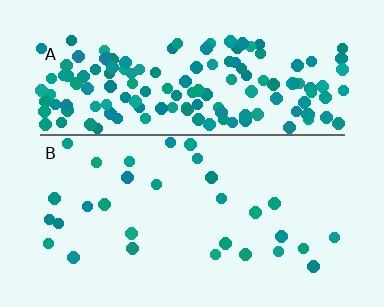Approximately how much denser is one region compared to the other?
Approximately 5.3× — region A over region B.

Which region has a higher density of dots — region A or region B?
A (the top).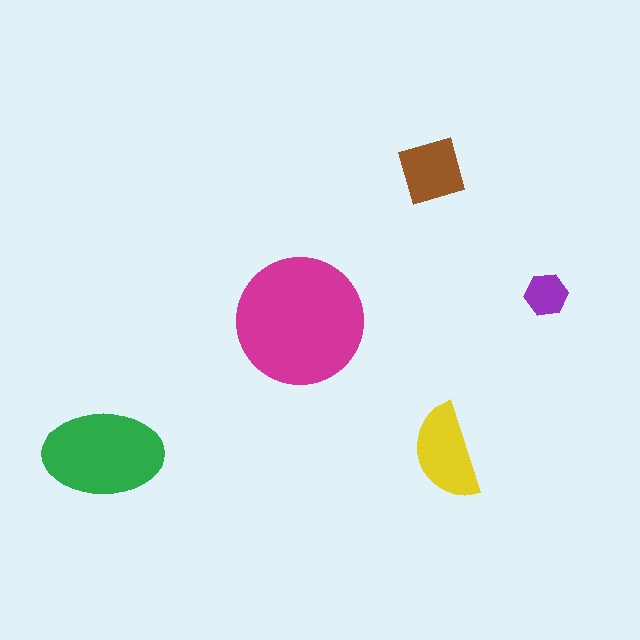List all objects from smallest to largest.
The purple hexagon, the brown square, the yellow semicircle, the green ellipse, the magenta circle.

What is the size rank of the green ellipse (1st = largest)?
2nd.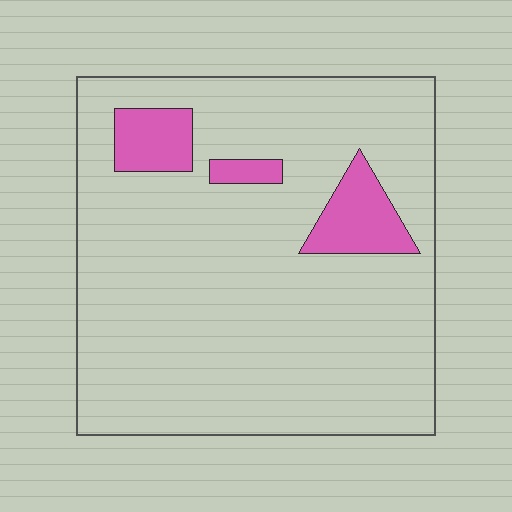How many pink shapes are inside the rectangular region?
3.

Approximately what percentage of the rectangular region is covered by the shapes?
Approximately 10%.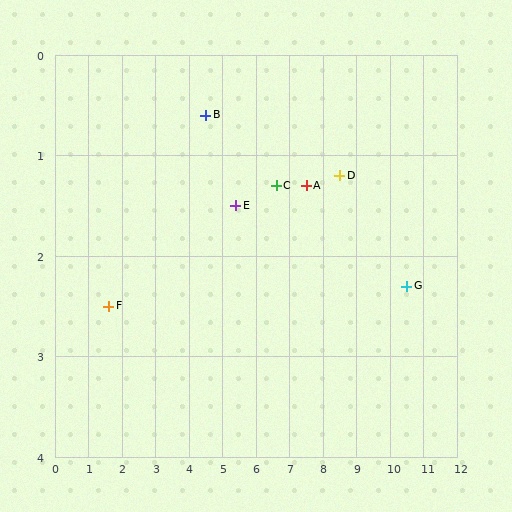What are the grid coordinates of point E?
Point E is at approximately (5.4, 1.5).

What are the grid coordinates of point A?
Point A is at approximately (7.5, 1.3).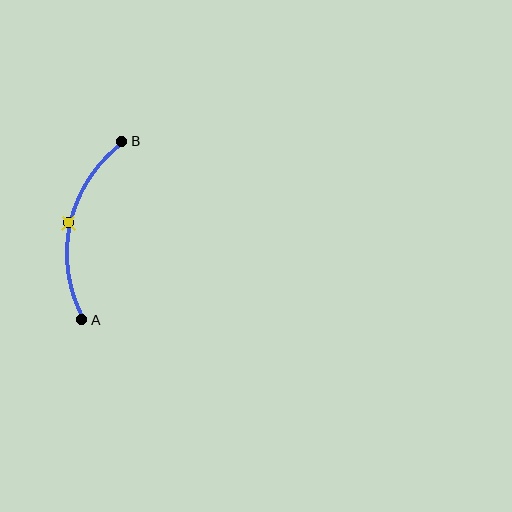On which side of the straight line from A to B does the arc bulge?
The arc bulges to the left of the straight line connecting A and B.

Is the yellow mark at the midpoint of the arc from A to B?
Yes. The yellow mark lies on the arc at equal arc-length from both A and B — it is the arc midpoint.